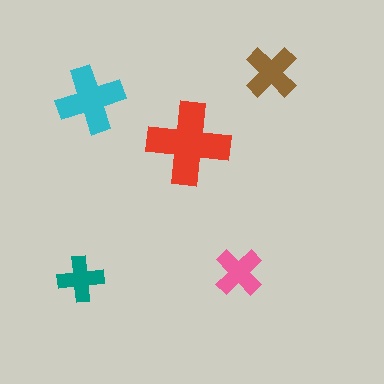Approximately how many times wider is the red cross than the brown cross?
About 1.5 times wider.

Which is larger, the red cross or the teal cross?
The red one.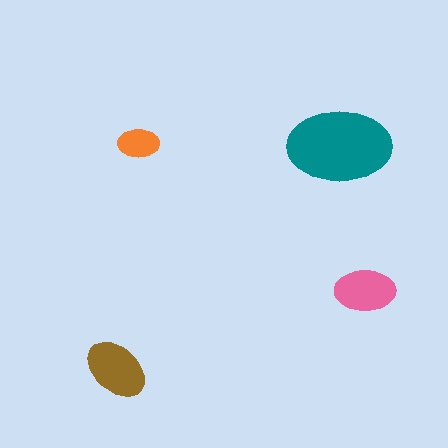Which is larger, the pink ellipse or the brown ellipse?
The brown one.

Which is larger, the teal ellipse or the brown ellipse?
The teal one.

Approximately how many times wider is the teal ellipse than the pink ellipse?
About 1.5 times wider.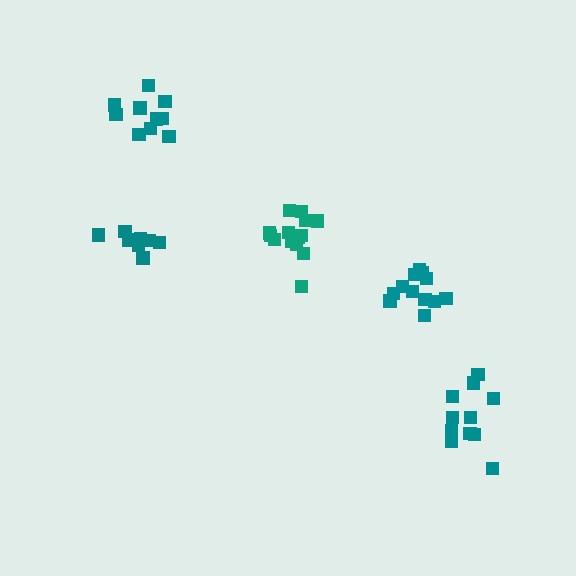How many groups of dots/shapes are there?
There are 5 groups.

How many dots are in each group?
Group 1: 11 dots, Group 2: 12 dots, Group 3: 10 dots, Group 4: 8 dots, Group 5: 14 dots (55 total).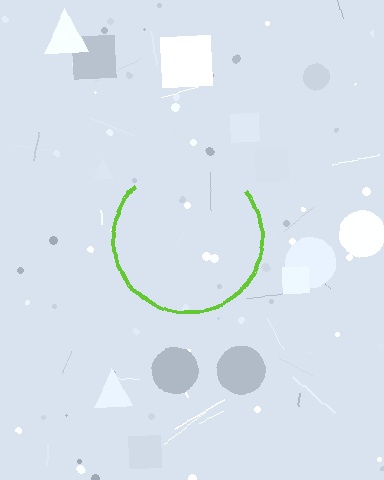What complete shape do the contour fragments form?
The contour fragments form a circle.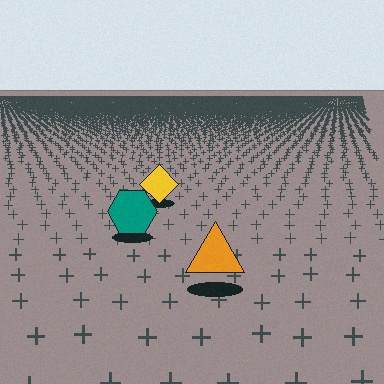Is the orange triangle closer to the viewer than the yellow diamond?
Yes. The orange triangle is closer — you can tell from the texture gradient: the ground texture is coarser near it.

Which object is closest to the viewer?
The orange triangle is closest. The texture marks near it are larger and more spread out.